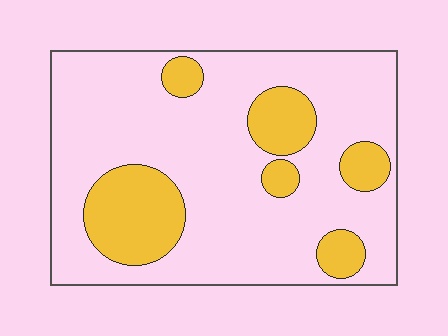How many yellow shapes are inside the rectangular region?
6.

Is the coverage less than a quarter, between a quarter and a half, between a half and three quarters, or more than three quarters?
Less than a quarter.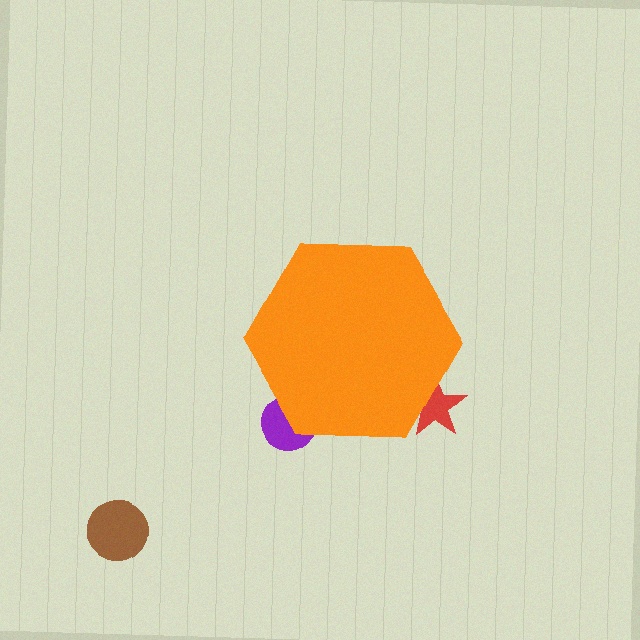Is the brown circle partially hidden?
No, the brown circle is fully visible.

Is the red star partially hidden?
Yes, the red star is partially hidden behind the orange hexagon.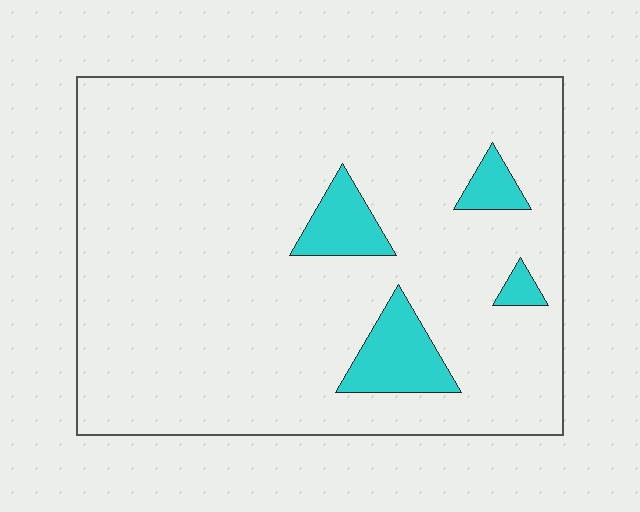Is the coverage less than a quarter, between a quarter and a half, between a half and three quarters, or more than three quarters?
Less than a quarter.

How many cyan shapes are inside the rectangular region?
4.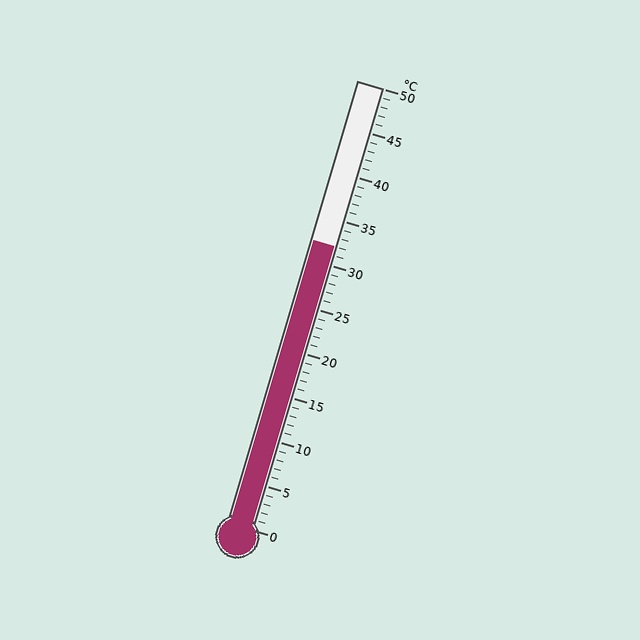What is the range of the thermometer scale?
The thermometer scale ranges from 0°C to 50°C.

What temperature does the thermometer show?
The thermometer shows approximately 32°C.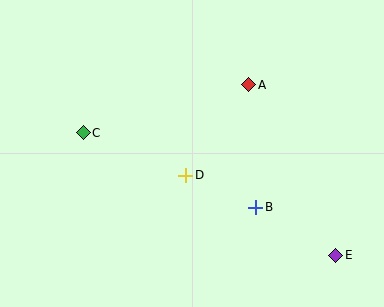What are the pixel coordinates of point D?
Point D is at (186, 175).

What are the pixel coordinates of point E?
Point E is at (336, 255).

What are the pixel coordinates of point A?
Point A is at (249, 85).